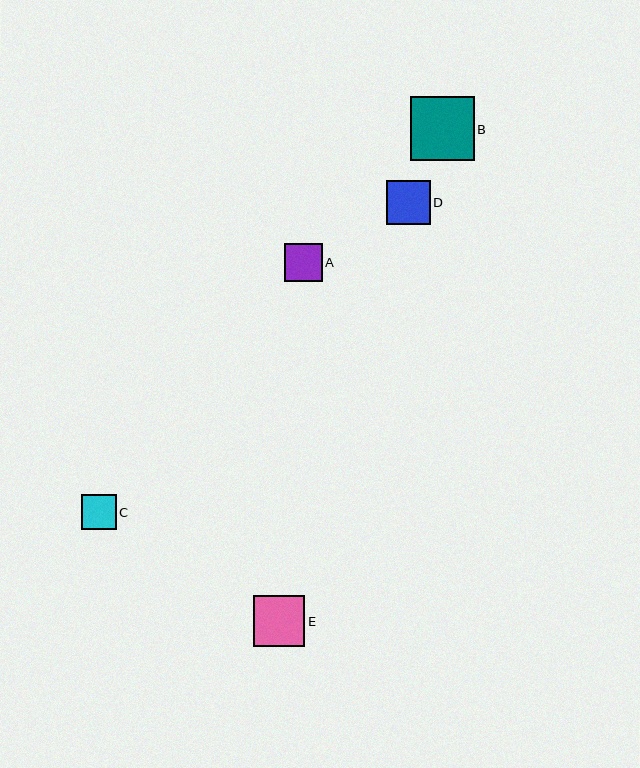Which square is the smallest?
Square C is the smallest with a size of approximately 35 pixels.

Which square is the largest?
Square B is the largest with a size of approximately 64 pixels.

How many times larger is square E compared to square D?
Square E is approximately 1.2 times the size of square D.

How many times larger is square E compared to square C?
Square E is approximately 1.5 times the size of square C.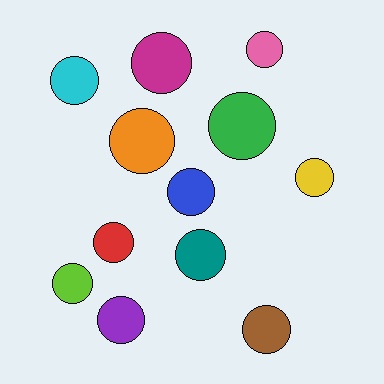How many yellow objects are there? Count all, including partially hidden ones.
There is 1 yellow object.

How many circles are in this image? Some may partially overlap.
There are 12 circles.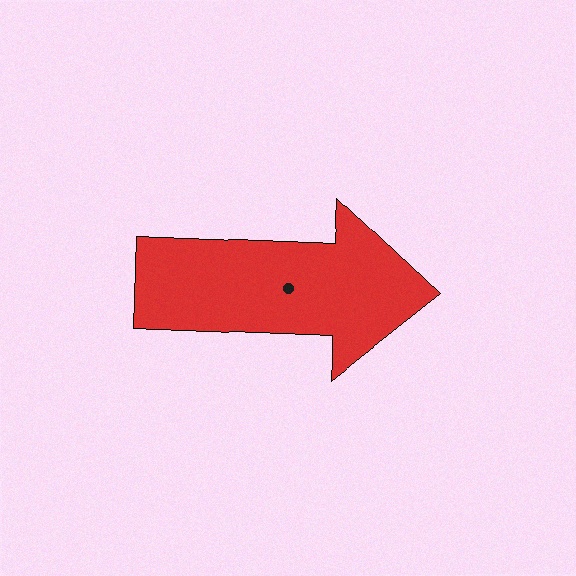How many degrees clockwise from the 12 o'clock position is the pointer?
Approximately 92 degrees.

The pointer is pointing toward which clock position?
Roughly 3 o'clock.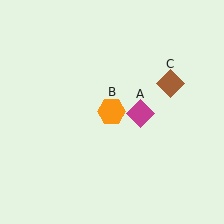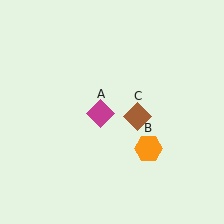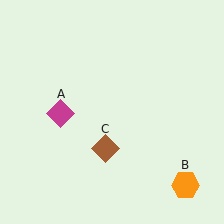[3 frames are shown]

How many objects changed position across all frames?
3 objects changed position: magenta diamond (object A), orange hexagon (object B), brown diamond (object C).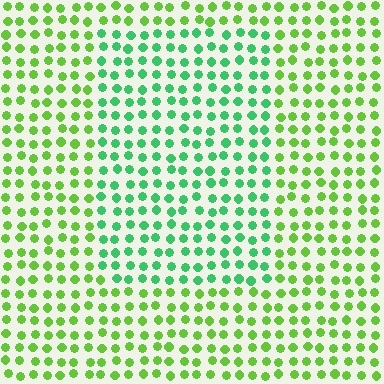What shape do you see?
I see a rectangle.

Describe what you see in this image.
The image is filled with small lime elements in a uniform arrangement. A rectangle-shaped region is visible where the elements are tinted to a slightly different hue, forming a subtle color boundary.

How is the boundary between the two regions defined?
The boundary is defined purely by a slight shift in hue (about 39 degrees). Spacing, size, and orientation are identical on both sides.